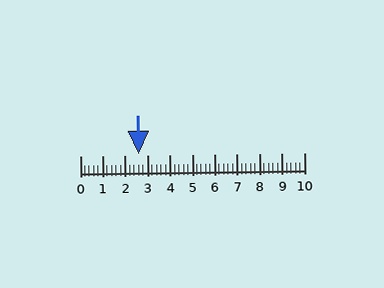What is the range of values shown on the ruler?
The ruler shows values from 0 to 10.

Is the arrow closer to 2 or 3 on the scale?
The arrow is closer to 3.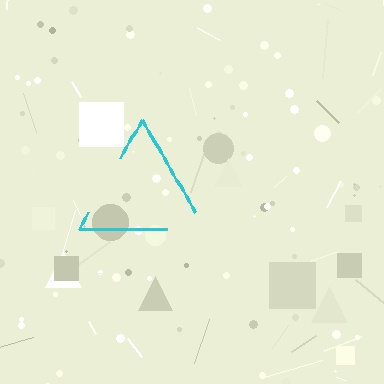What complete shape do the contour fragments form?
The contour fragments form a triangle.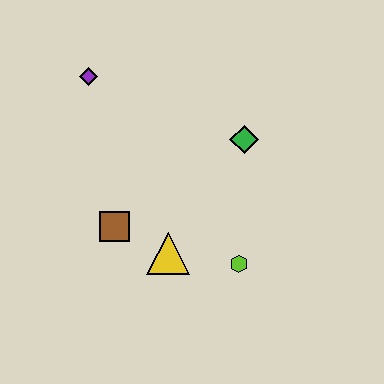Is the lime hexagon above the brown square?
No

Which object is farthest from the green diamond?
The purple diamond is farthest from the green diamond.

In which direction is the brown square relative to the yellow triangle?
The brown square is to the left of the yellow triangle.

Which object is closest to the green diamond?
The lime hexagon is closest to the green diamond.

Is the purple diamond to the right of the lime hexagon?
No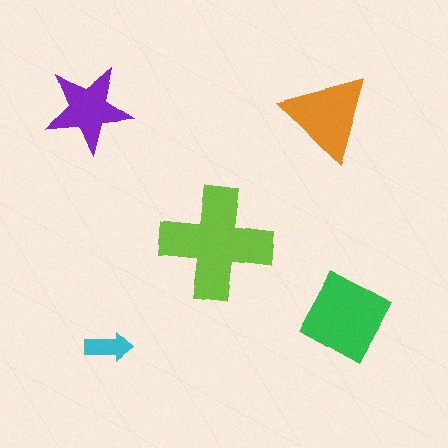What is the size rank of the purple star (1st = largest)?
4th.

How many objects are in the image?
There are 5 objects in the image.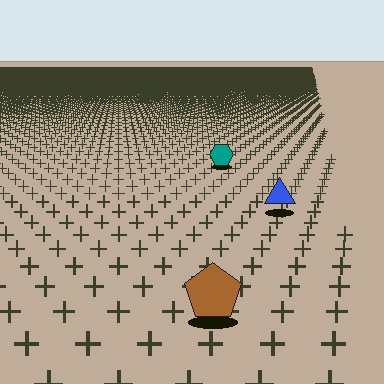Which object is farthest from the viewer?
The teal hexagon is farthest from the viewer. It appears smaller and the ground texture around it is denser.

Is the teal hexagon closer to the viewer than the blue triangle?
No. The blue triangle is closer — you can tell from the texture gradient: the ground texture is coarser near it.